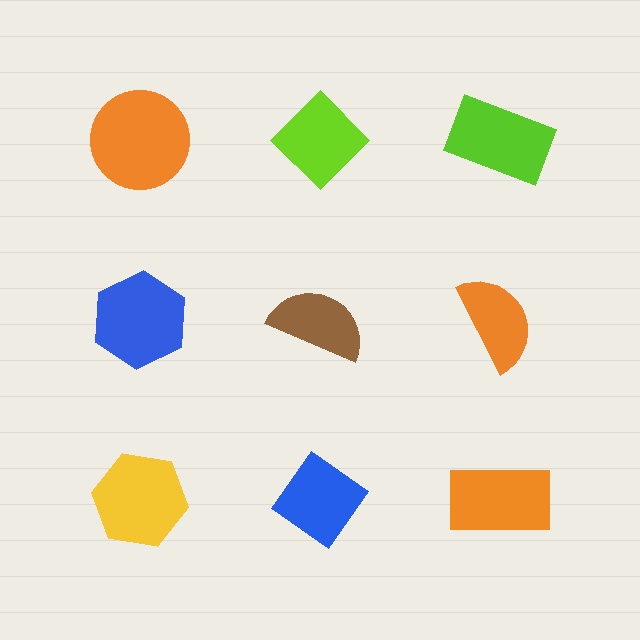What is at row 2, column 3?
An orange semicircle.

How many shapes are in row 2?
3 shapes.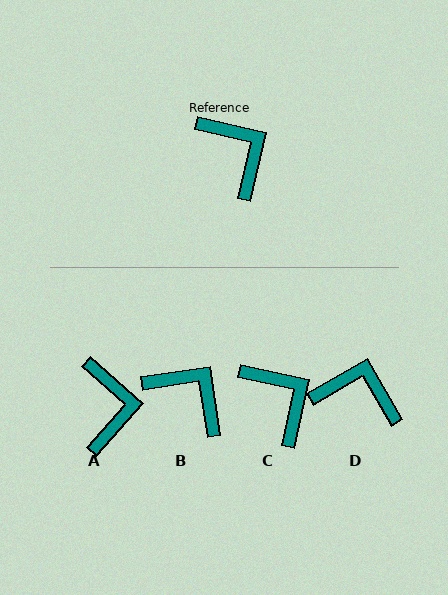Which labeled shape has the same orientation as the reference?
C.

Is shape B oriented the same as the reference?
No, it is off by about 21 degrees.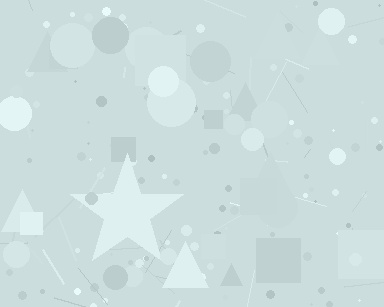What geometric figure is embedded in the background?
A star is embedded in the background.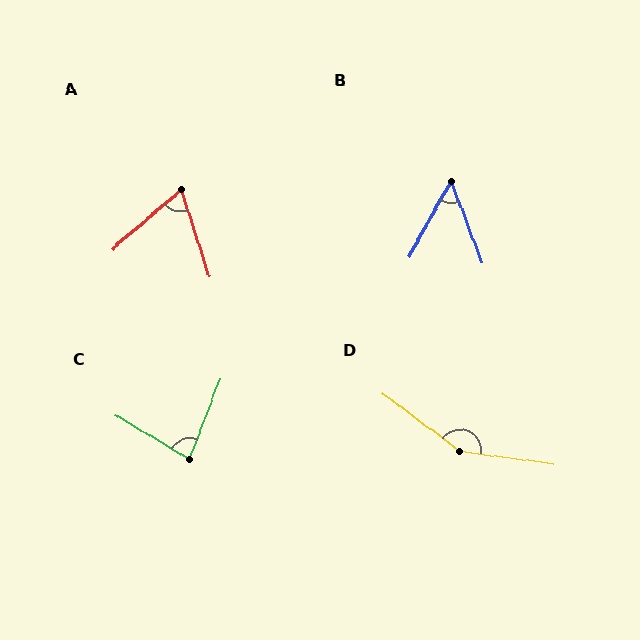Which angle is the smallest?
B, at approximately 50 degrees.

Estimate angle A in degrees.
Approximately 67 degrees.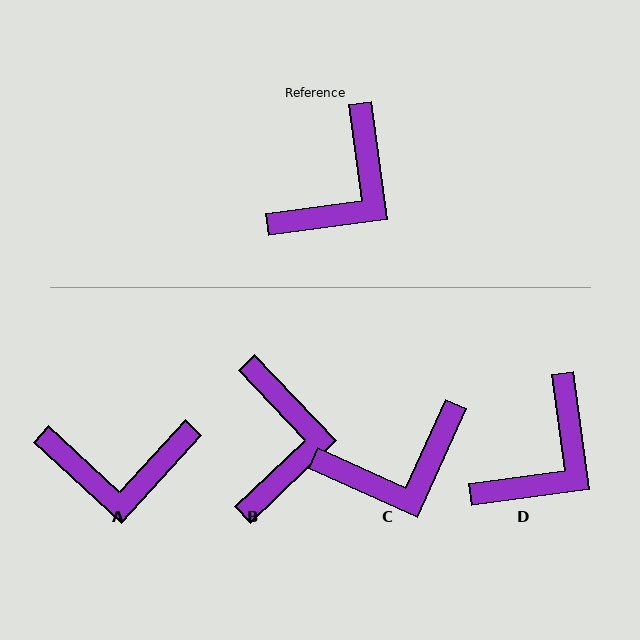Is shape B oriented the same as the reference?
No, it is off by about 36 degrees.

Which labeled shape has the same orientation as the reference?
D.